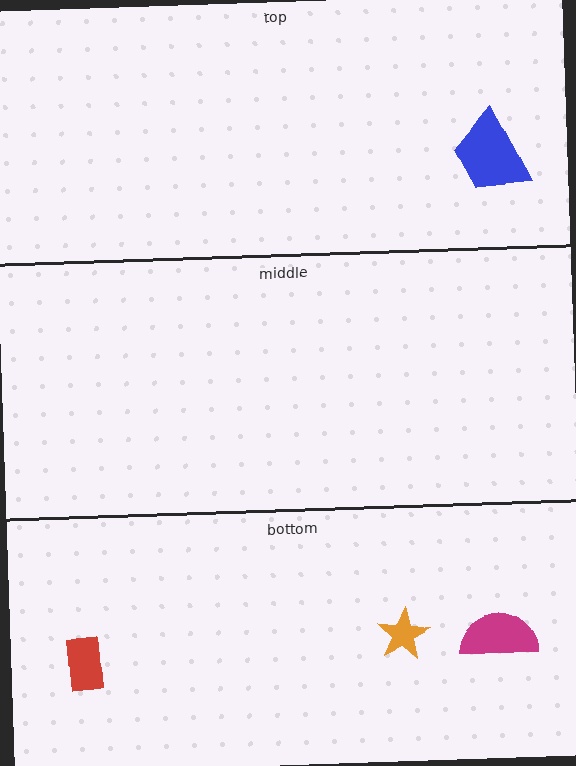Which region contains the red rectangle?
The bottom region.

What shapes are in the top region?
The blue trapezoid.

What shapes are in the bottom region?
The magenta semicircle, the orange star, the red rectangle.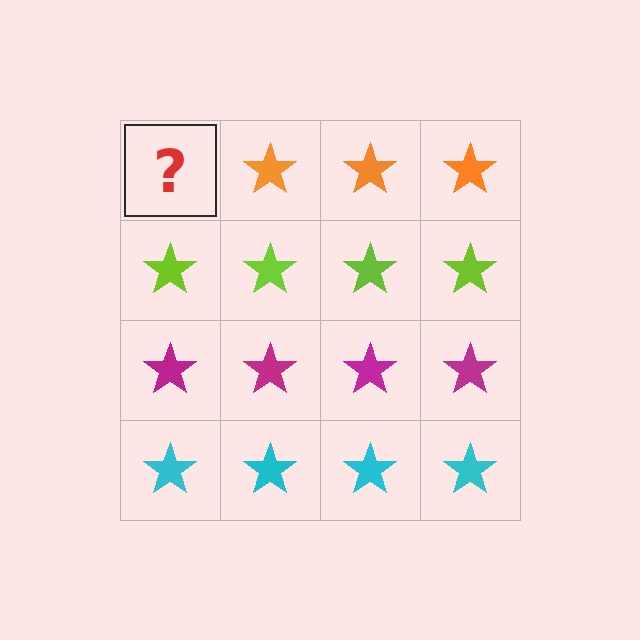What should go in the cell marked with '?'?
The missing cell should contain an orange star.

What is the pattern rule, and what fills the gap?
The rule is that each row has a consistent color. The gap should be filled with an orange star.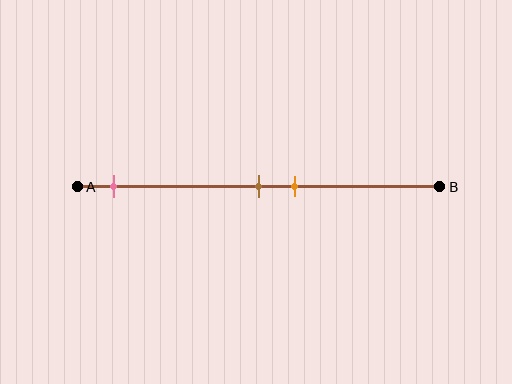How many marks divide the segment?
There are 3 marks dividing the segment.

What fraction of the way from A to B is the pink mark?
The pink mark is approximately 10% (0.1) of the way from A to B.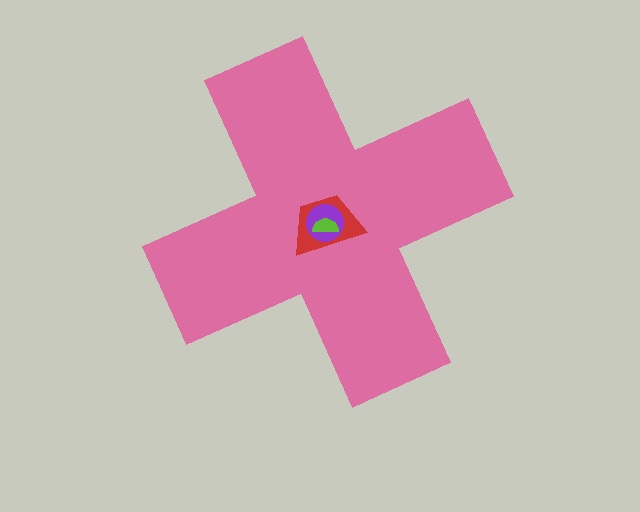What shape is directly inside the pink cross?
The red trapezoid.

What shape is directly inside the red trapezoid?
The purple circle.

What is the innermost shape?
The lime semicircle.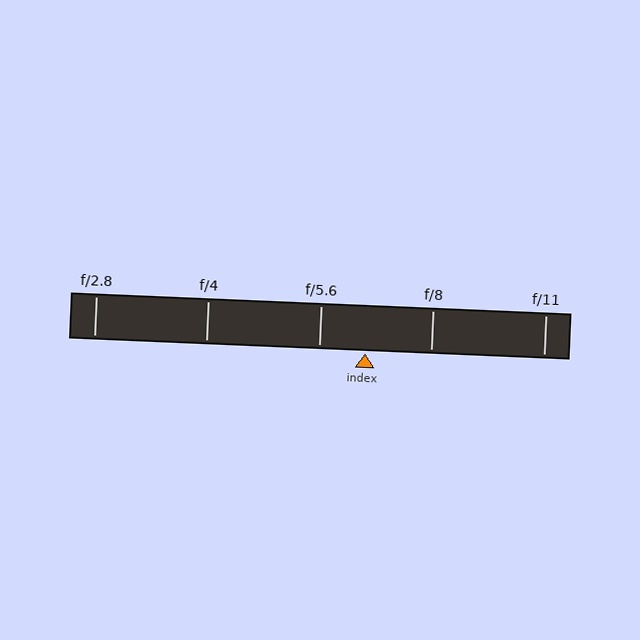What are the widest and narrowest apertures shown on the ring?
The widest aperture shown is f/2.8 and the narrowest is f/11.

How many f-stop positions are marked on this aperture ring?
There are 5 f-stop positions marked.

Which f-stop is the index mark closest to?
The index mark is closest to f/5.6.